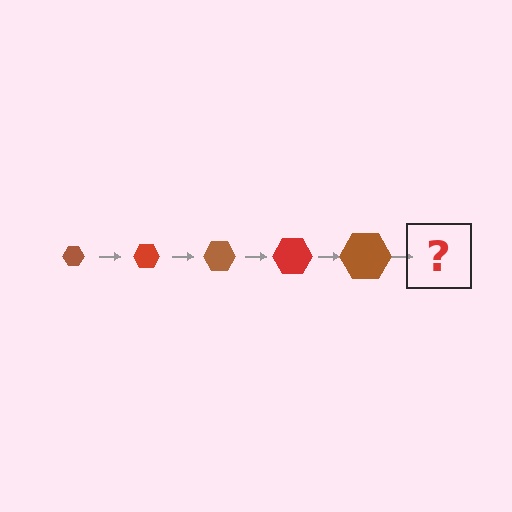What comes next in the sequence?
The next element should be a red hexagon, larger than the previous one.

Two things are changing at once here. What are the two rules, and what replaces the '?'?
The two rules are that the hexagon grows larger each step and the color cycles through brown and red. The '?' should be a red hexagon, larger than the previous one.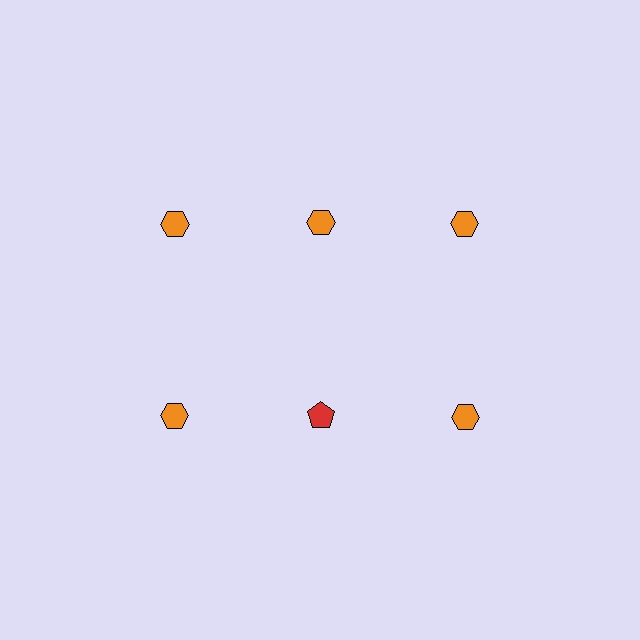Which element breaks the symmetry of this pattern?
The red pentagon in the second row, second from left column breaks the symmetry. All other shapes are orange hexagons.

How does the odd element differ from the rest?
It differs in both color (red instead of orange) and shape (pentagon instead of hexagon).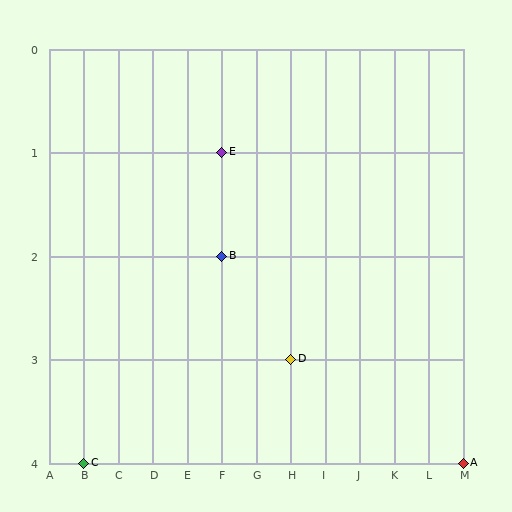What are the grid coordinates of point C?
Point C is at grid coordinates (B, 4).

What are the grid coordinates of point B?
Point B is at grid coordinates (F, 2).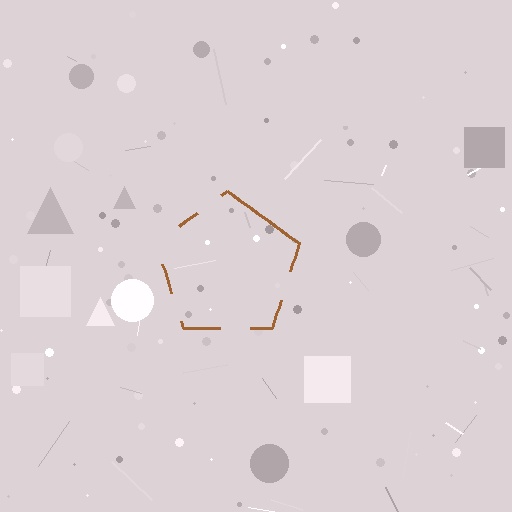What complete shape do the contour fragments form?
The contour fragments form a pentagon.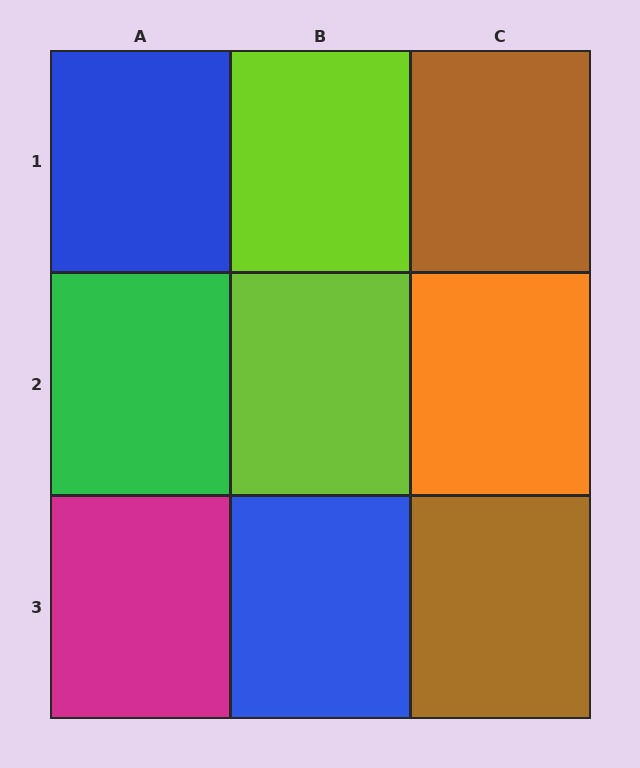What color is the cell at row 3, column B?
Blue.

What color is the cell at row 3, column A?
Magenta.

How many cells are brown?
2 cells are brown.